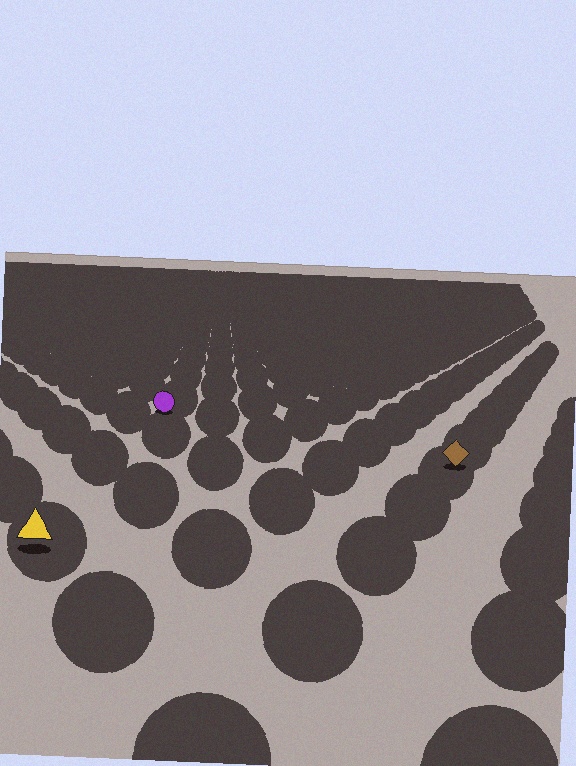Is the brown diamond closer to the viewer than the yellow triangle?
No. The yellow triangle is closer — you can tell from the texture gradient: the ground texture is coarser near it.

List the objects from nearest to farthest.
From nearest to farthest: the yellow triangle, the brown diamond, the purple circle.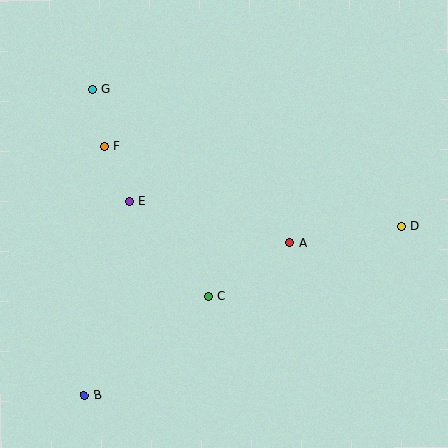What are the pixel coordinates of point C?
Point C is at (208, 296).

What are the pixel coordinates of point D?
Point D is at (401, 227).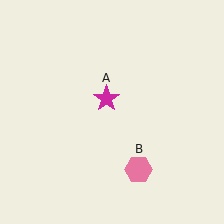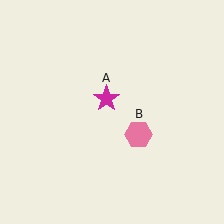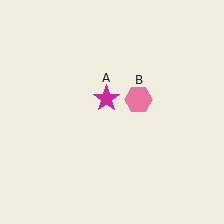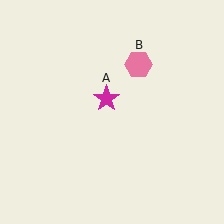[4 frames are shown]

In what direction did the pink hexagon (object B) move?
The pink hexagon (object B) moved up.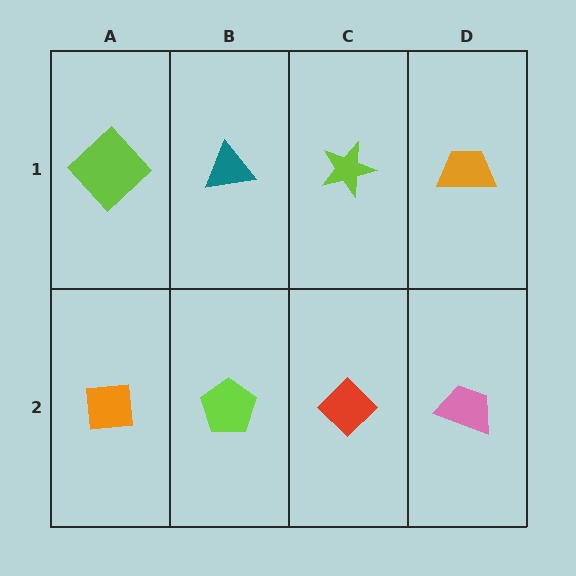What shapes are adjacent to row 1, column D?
A pink trapezoid (row 2, column D), a lime star (row 1, column C).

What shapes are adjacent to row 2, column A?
A lime diamond (row 1, column A), a lime pentagon (row 2, column B).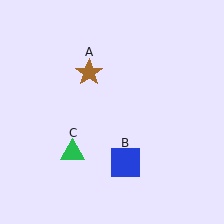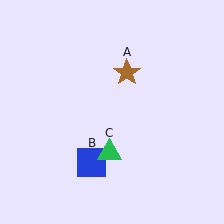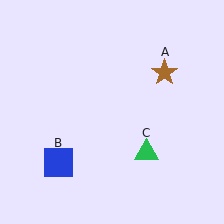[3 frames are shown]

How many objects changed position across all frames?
3 objects changed position: brown star (object A), blue square (object B), green triangle (object C).